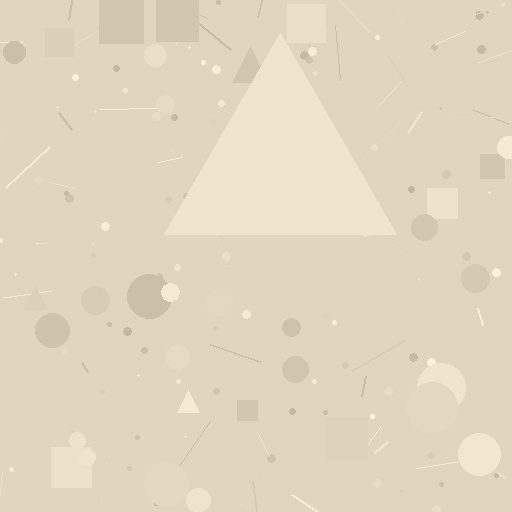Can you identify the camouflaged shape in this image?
The camouflaged shape is a triangle.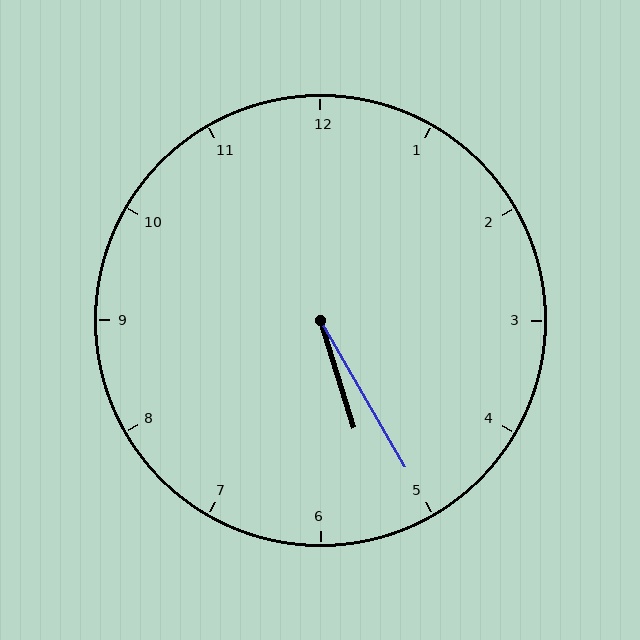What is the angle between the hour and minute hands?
Approximately 12 degrees.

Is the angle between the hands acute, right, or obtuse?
It is acute.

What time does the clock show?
5:25.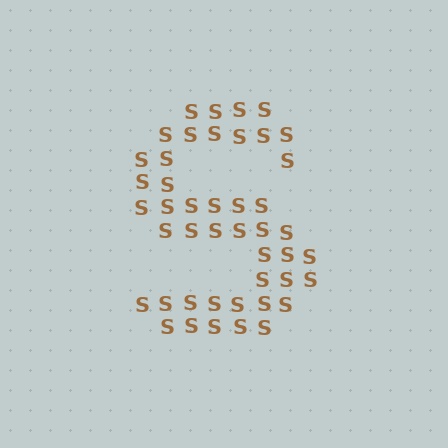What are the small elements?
The small elements are letter S's.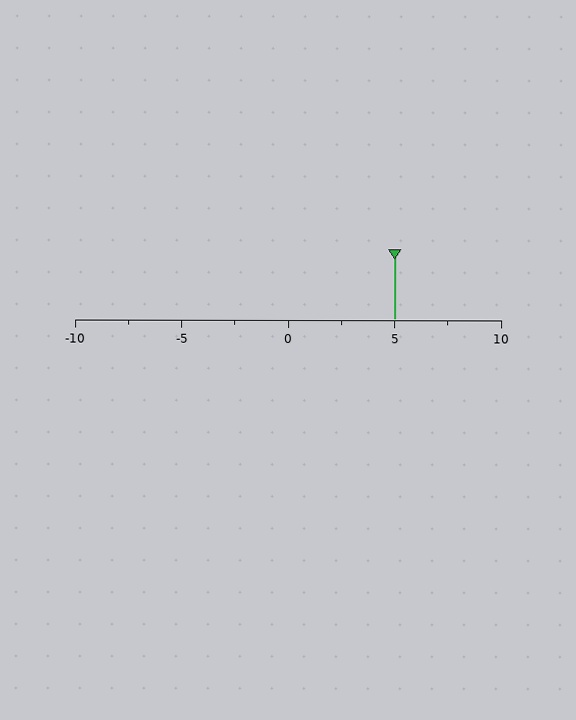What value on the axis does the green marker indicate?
The marker indicates approximately 5.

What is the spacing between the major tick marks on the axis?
The major ticks are spaced 5 apart.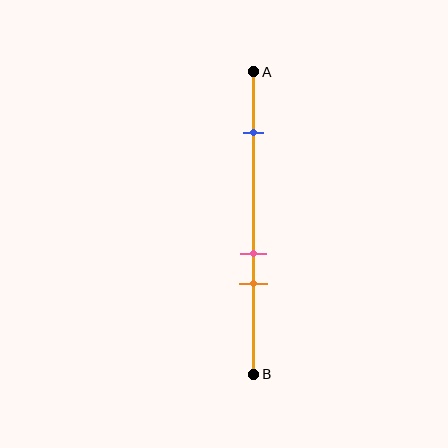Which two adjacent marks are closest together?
The pink and orange marks are the closest adjacent pair.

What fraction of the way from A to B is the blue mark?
The blue mark is approximately 20% (0.2) of the way from A to B.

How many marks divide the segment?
There are 3 marks dividing the segment.